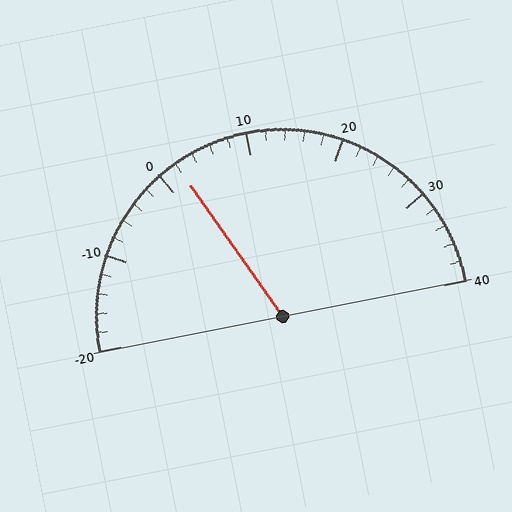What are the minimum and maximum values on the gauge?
The gauge ranges from -20 to 40.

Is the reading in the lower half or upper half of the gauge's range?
The reading is in the lower half of the range (-20 to 40).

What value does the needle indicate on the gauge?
The needle indicates approximately 2.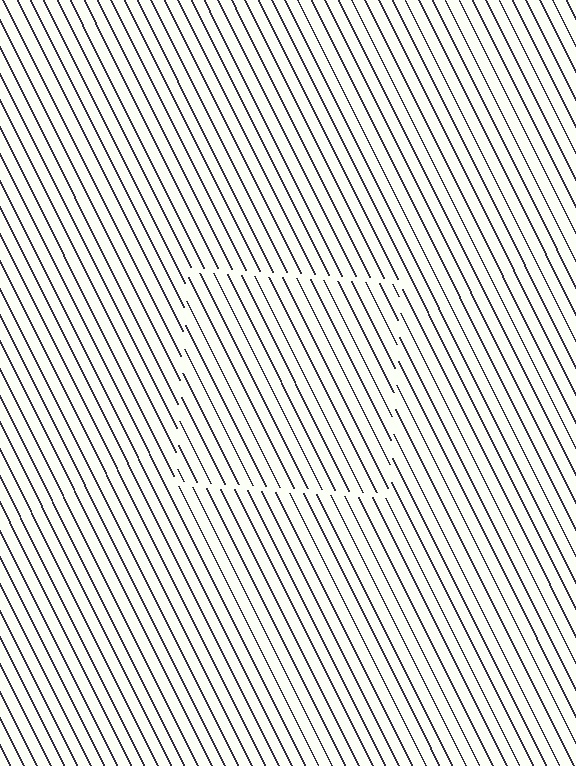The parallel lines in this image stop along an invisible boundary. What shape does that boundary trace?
An illusory square. The interior of the shape contains the same grating, shifted by half a period — the contour is defined by the phase discontinuity where line-ends from the inner and outer gratings abut.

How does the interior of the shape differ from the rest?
The interior of the shape contains the same grating, shifted by half a period — the contour is defined by the phase discontinuity where line-ends from the inner and outer gratings abut.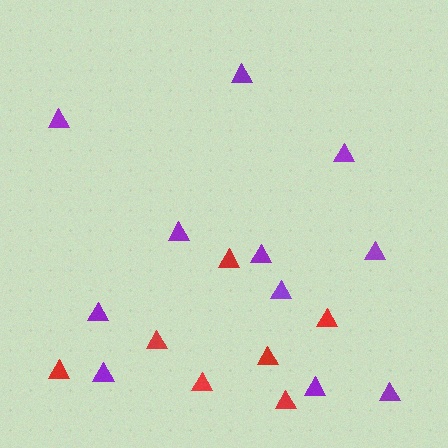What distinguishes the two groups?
There are 2 groups: one group of red triangles (7) and one group of purple triangles (11).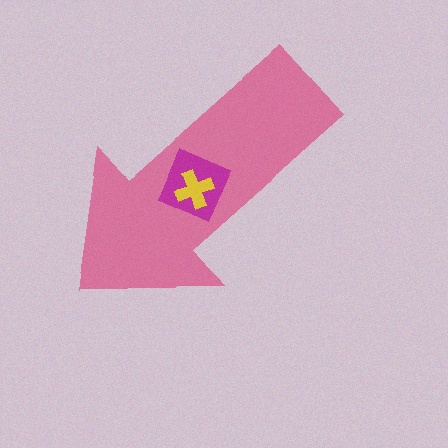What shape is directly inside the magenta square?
The yellow cross.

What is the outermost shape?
The pink arrow.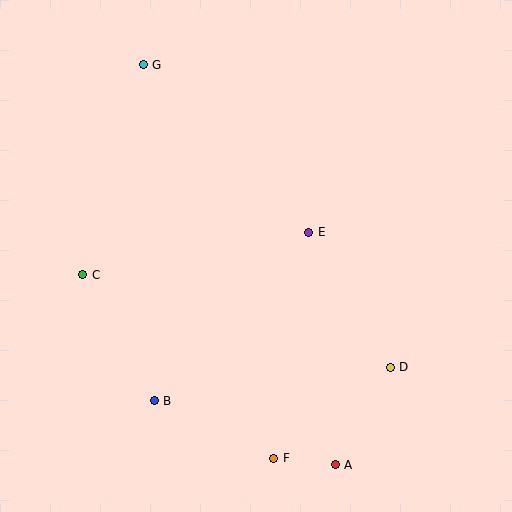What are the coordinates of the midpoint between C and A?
The midpoint between C and A is at (209, 370).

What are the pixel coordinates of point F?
Point F is at (274, 458).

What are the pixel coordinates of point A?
Point A is at (335, 465).